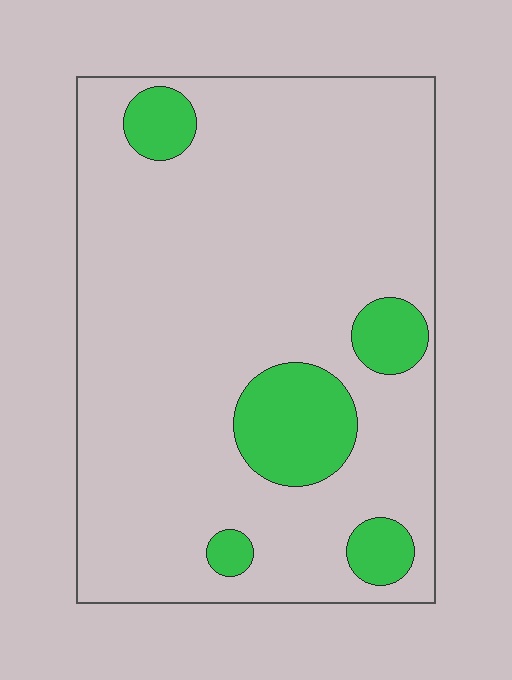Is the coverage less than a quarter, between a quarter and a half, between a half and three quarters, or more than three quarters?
Less than a quarter.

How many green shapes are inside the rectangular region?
5.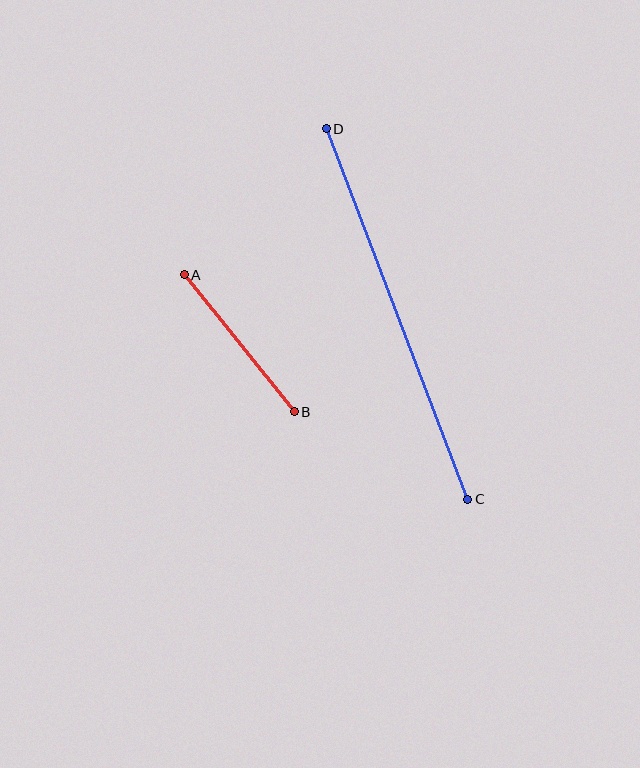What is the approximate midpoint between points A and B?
The midpoint is at approximately (239, 343) pixels.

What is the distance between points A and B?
The distance is approximately 176 pixels.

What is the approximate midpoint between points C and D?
The midpoint is at approximately (397, 314) pixels.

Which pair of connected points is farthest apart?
Points C and D are farthest apart.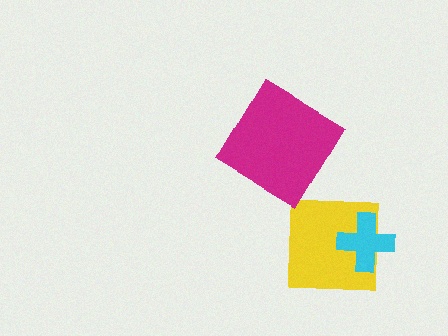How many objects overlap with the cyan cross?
1 object overlaps with the cyan cross.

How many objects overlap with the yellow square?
1 object overlaps with the yellow square.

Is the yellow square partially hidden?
Yes, it is partially covered by another shape.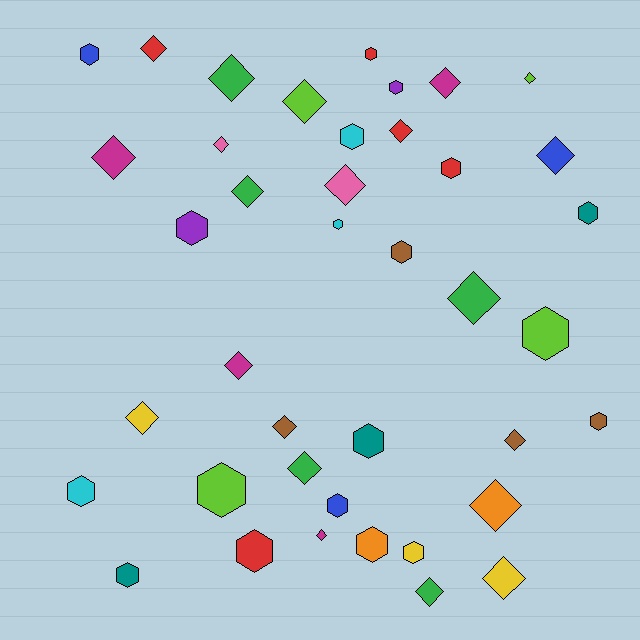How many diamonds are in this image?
There are 21 diamonds.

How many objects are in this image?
There are 40 objects.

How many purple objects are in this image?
There are 2 purple objects.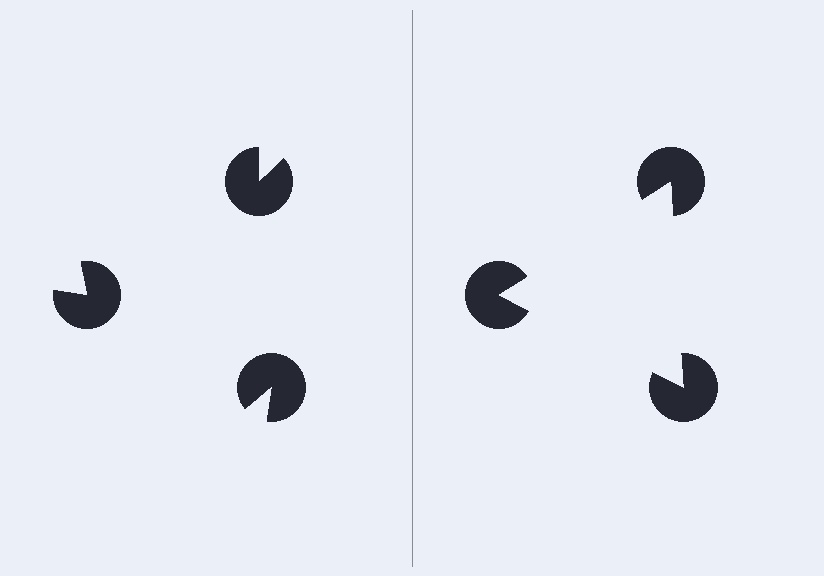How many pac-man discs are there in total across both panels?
6 — 3 on each side.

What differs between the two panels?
The pac-man discs are positioned identically on both sides; only the wedge orientations differ. On the right they align to a triangle; on the left they are misaligned.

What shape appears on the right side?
An illusory triangle.